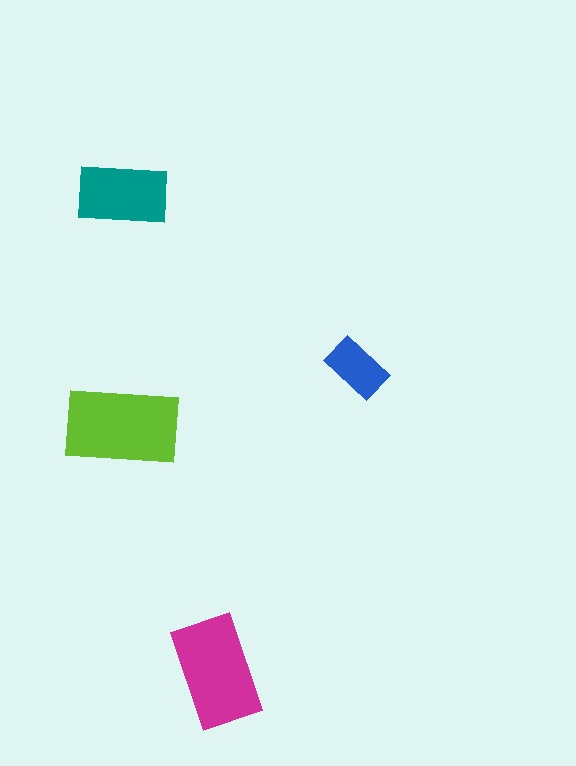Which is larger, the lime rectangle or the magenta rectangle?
The lime one.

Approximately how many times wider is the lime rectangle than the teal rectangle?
About 1.5 times wider.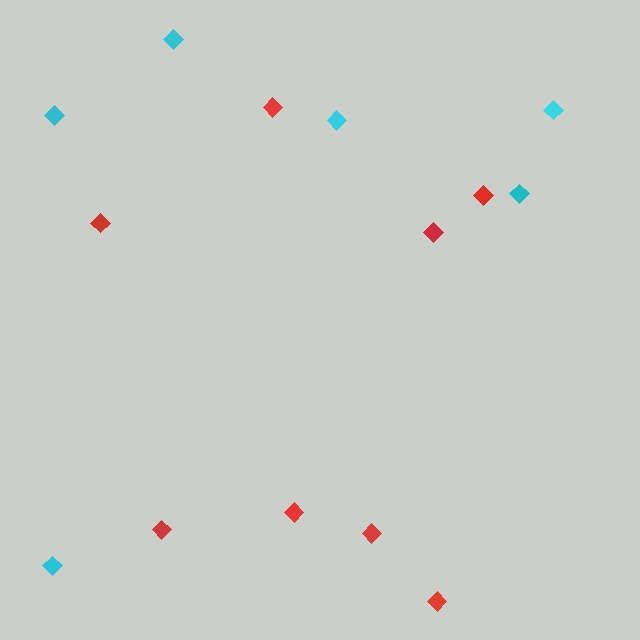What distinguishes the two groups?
There are 2 groups: one group of red diamonds (8) and one group of cyan diamonds (6).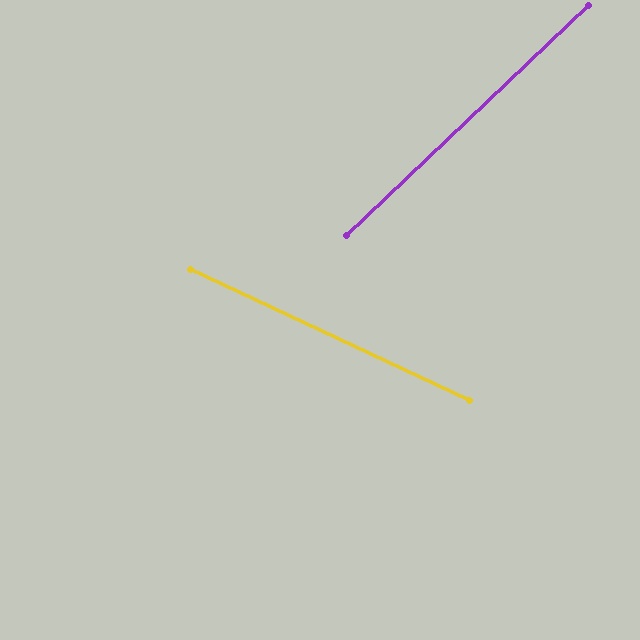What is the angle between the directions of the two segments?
Approximately 69 degrees.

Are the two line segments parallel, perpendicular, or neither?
Neither parallel nor perpendicular — they differ by about 69°.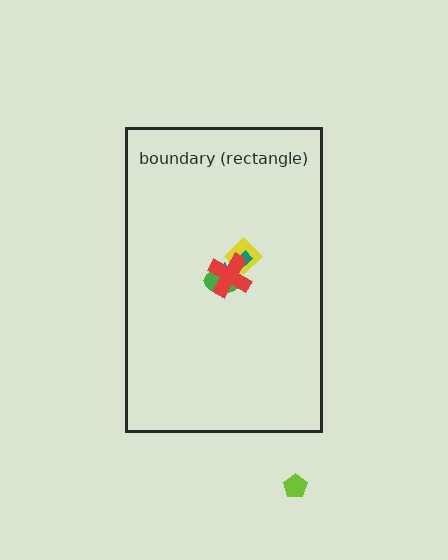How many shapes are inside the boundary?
4 inside, 1 outside.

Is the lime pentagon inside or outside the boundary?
Outside.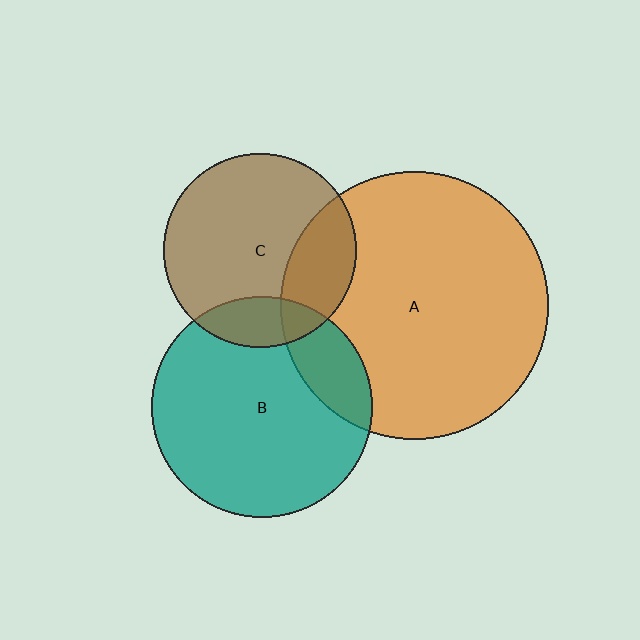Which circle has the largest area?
Circle A (orange).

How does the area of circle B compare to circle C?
Approximately 1.3 times.